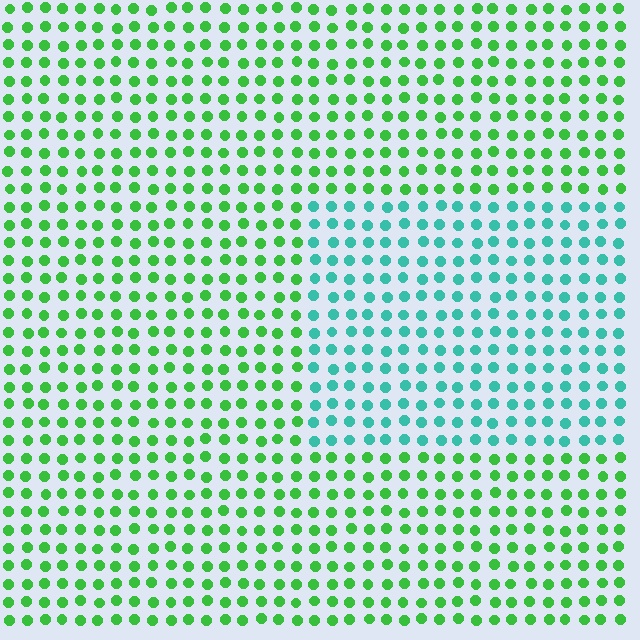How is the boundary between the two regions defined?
The boundary is defined purely by a slight shift in hue (about 49 degrees). Spacing, size, and orientation are identical on both sides.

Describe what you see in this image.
The image is filled with small green elements in a uniform arrangement. A rectangle-shaped region is visible where the elements are tinted to a slightly different hue, forming a subtle color boundary.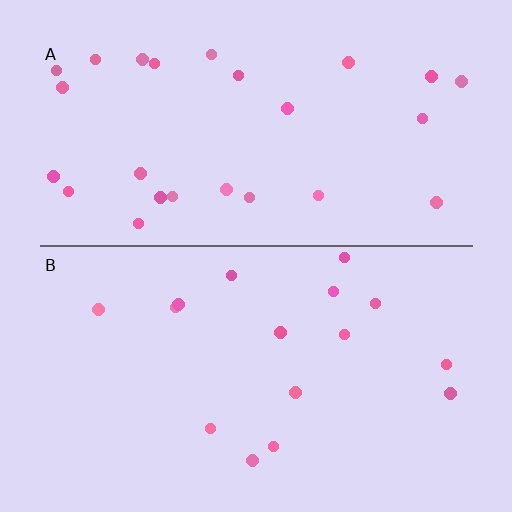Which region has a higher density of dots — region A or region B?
A (the top).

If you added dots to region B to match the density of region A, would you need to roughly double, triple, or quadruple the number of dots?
Approximately double.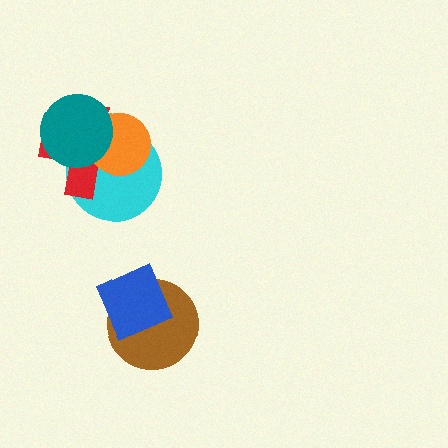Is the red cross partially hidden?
Yes, it is partially covered by another shape.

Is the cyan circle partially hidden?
Yes, it is partially covered by another shape.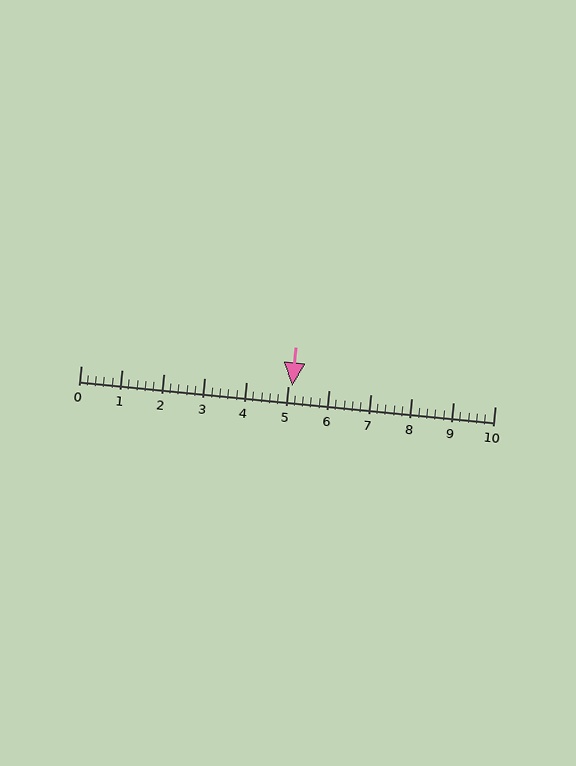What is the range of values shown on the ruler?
The ruler shows values from 0 to 10.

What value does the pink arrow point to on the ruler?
The pink arrow points to approximately 5.1.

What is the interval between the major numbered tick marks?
The major tick marks are spaced 1 units apart.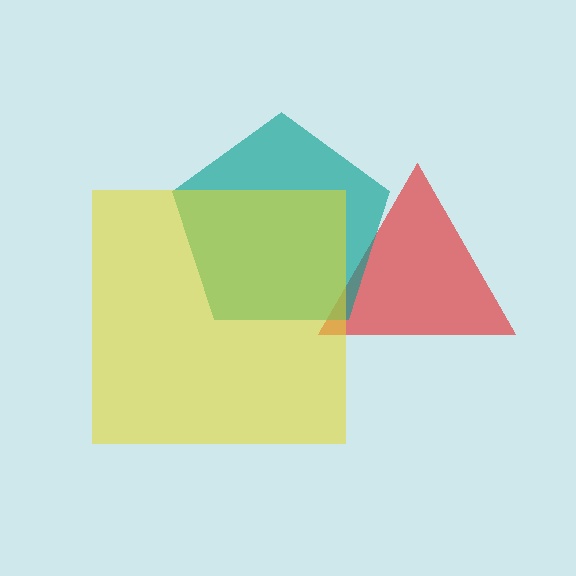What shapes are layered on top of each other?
The layered shapes are: a red triangle, a teal pentagon, a yellow square.